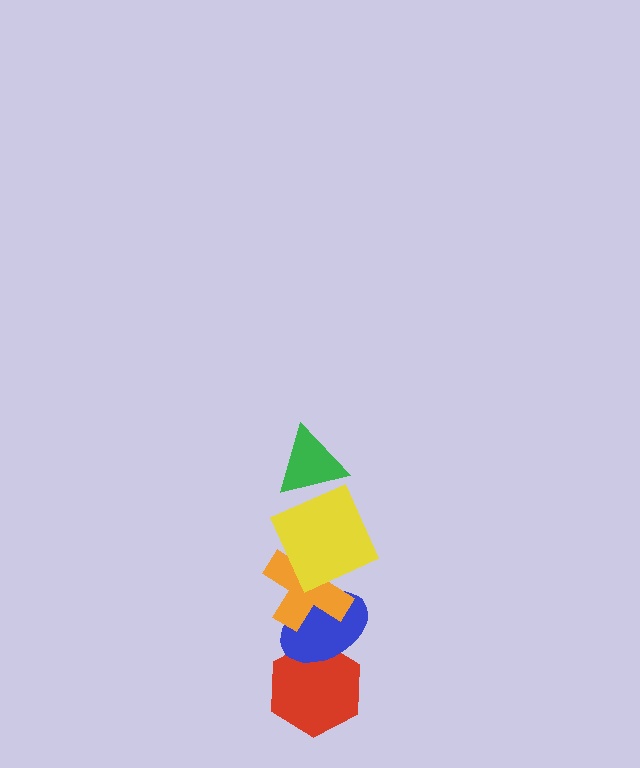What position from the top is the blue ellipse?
The blue ellipse is 4th from the top.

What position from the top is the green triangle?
The green triangle is 1st from the top.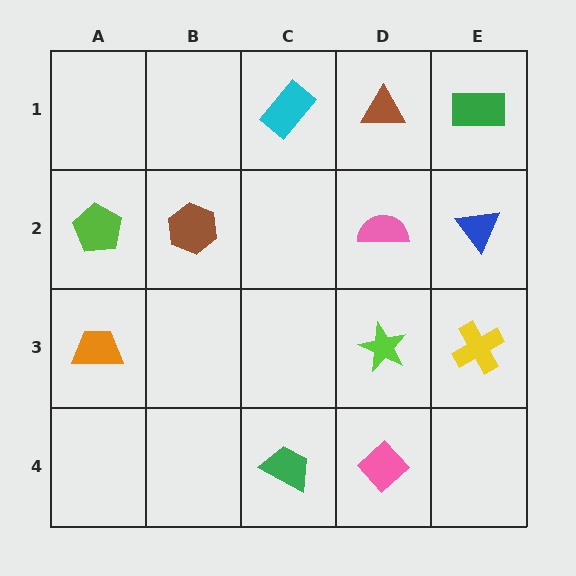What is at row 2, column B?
A brown hexagon.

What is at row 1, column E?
A green rectangle.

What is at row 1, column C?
A cyan rectangle.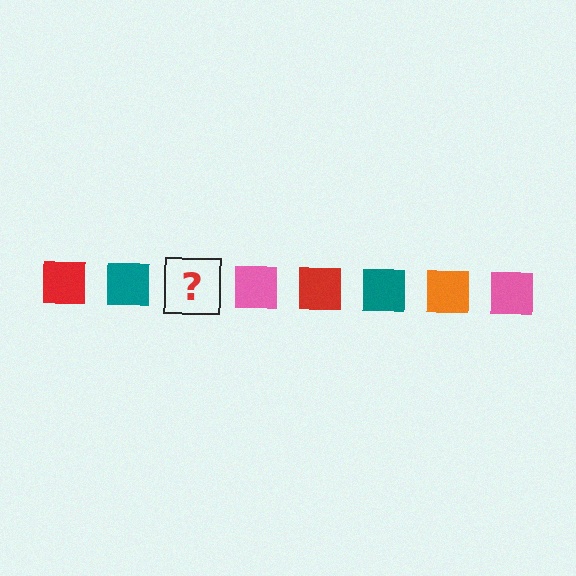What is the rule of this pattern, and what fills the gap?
The rule is that the pattern cycles through red, teal, orange, pink squares. The gap should be filled with an orange square.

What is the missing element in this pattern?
The missing element is an orange square.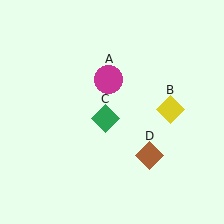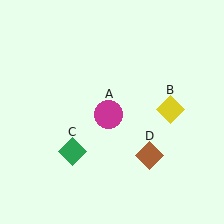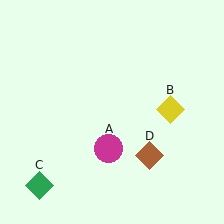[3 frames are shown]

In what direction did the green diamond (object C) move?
The green diamond (object C) moved down and to the left.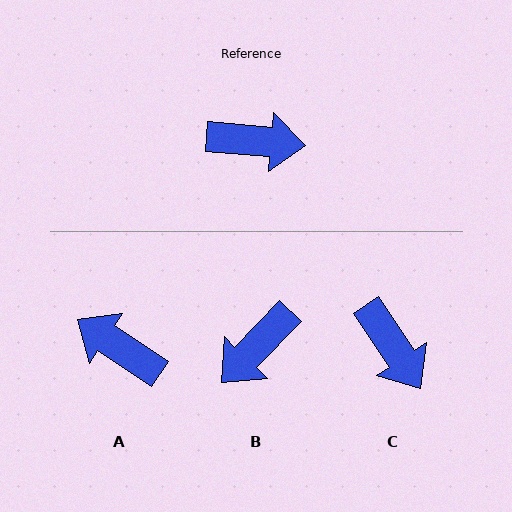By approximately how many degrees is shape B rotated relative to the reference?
Approximately 129 degrees clockwise.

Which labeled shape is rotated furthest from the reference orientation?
A, about 152 degrees away.